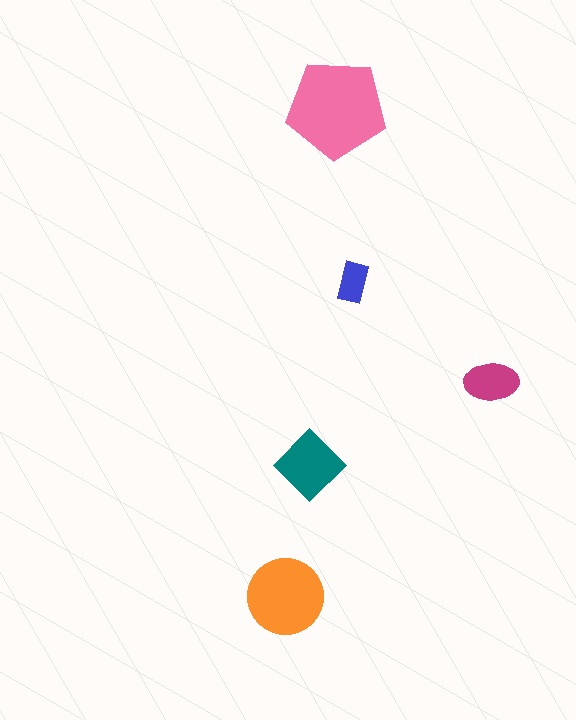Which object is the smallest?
The blue rectangle.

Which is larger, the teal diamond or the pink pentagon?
The pink pentagon.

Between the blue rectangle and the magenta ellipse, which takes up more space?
The magenta ellipse.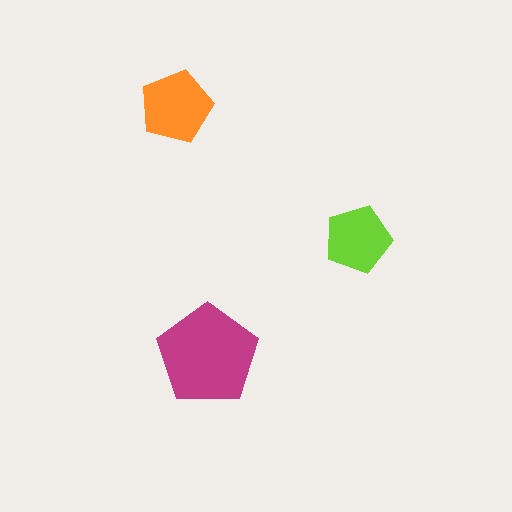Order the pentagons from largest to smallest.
the magenta one, the orange one, the lime one.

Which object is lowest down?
The magenta pentagon is bottommost.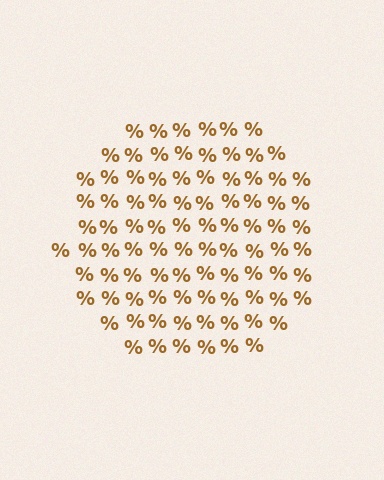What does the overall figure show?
The overall figure shows a circle.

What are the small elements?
The small elements are percent signs.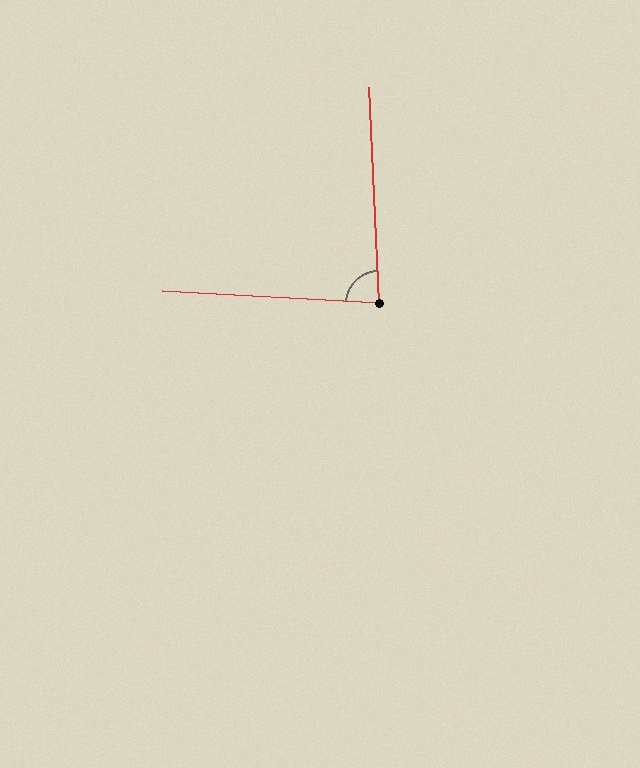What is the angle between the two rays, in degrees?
Approximately 84 degrees.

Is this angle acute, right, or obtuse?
It is acute.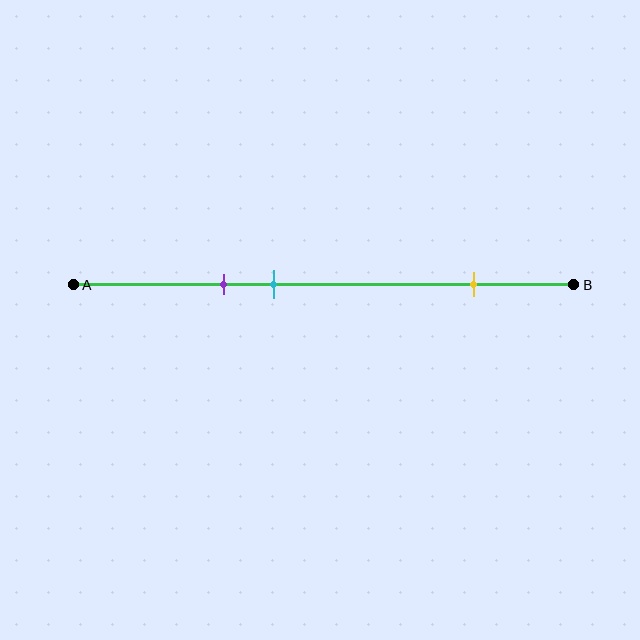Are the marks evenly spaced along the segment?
No, the marks are not evenly spaced.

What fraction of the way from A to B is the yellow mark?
The yellow mark is approximately 80% (0.8) of the way from A to B.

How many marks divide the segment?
There are 3 marks dividing the segment.